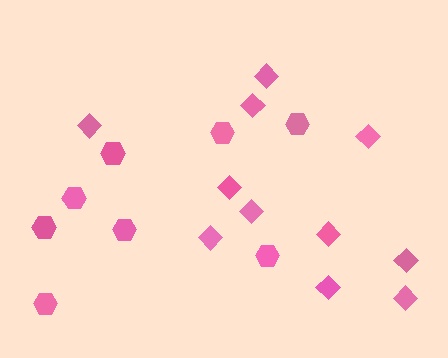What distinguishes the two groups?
There are 2 groups: one group of hexagons (8) and one group of diamonds (11).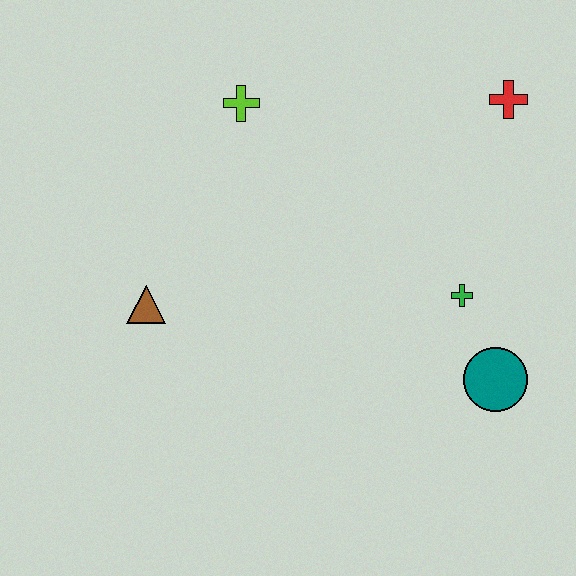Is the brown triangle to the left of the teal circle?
Yes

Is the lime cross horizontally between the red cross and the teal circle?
No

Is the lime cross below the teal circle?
No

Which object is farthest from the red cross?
The brown triangle is farthest from the red cross.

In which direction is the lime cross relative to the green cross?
The lime cross is to the left of the green cross.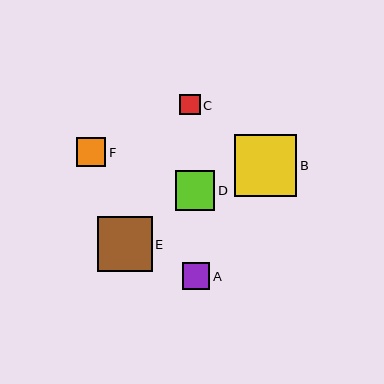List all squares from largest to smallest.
From largest to smallest: B, E, D, F, A, C.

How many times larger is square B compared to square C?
Square B is approximately 3.0 times the size of square C.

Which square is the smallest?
Square C is the smallest with a size of approximately 21 pixels.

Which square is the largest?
Square B is the largest with a size of approximately 62 pixels.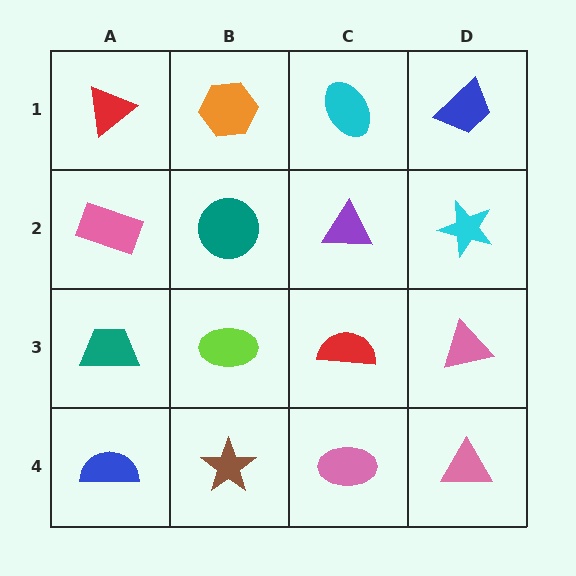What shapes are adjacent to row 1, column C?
A purple triangle (row 2, column C), an orange hexagon (row 1, column B), a blue trapezoid (row 1, column D).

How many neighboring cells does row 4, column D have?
2.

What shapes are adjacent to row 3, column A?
A pink rectangle (row 2, column A), a blue semicircle (row 4, column A), a lime ellipse (row 3, column B).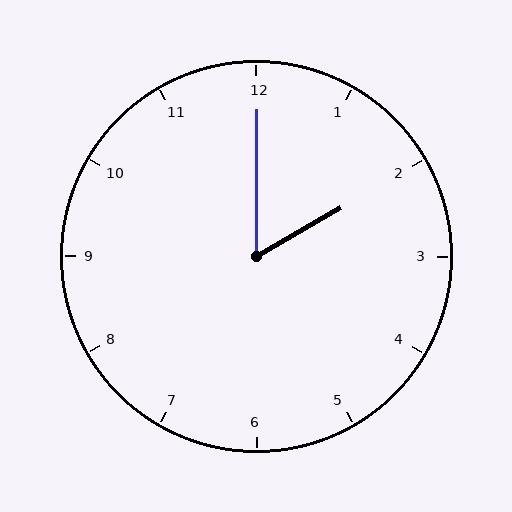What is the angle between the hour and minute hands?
Approximately 60 degrees.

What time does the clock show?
2:00.